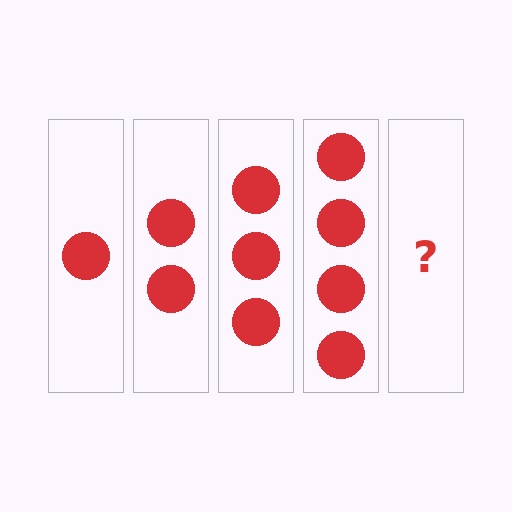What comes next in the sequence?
The next element should be 5 circles.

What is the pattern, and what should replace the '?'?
The pattern is that each step adds one more circle. The '?' should be 5 circles.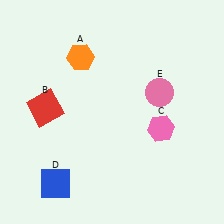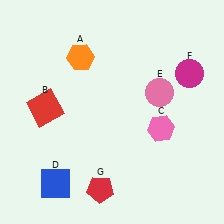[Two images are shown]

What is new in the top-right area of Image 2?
A magenta circle (F) was added in the top-right area of Image 2.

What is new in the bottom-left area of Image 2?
A red pentagon (G) was added in the bottom-left area of Image 2.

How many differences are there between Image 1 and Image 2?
There are 2 differences between the two images.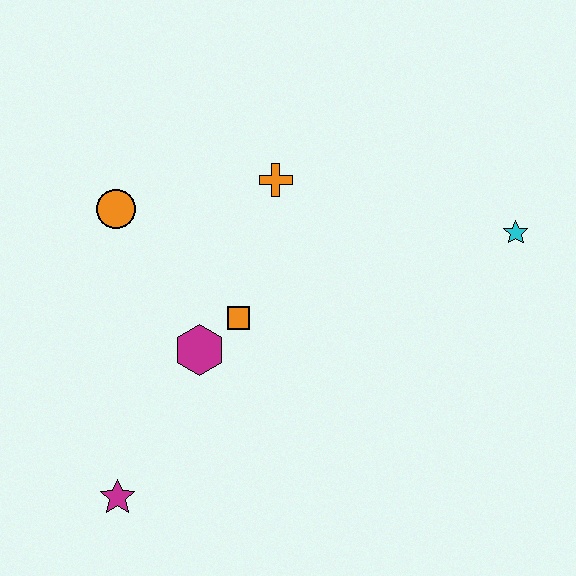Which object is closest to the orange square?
The magenta hexagon is closest to the orange square.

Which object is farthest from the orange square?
The cyan star is farthest from the orange square.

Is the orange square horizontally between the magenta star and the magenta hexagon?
No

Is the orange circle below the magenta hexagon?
No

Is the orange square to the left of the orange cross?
Yes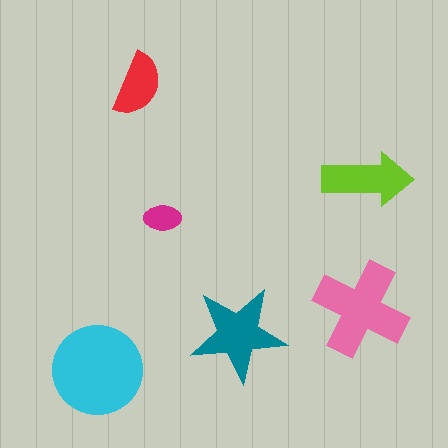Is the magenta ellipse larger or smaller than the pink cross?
Smaller.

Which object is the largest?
The cyan circle.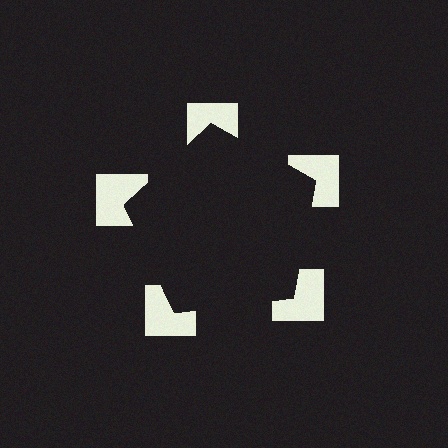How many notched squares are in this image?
There are 5 — one at each vertex of the illusory pentagon.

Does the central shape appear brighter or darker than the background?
It typically appears slightly darker than the background, even though no actual brightness change is drawn.